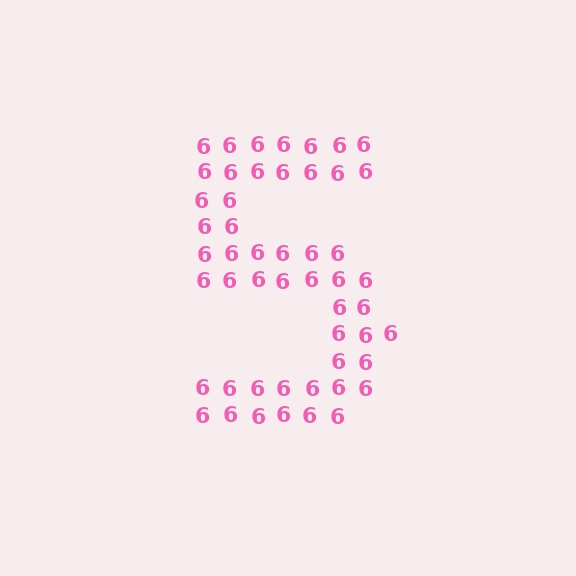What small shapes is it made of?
It is made of small digit 6's.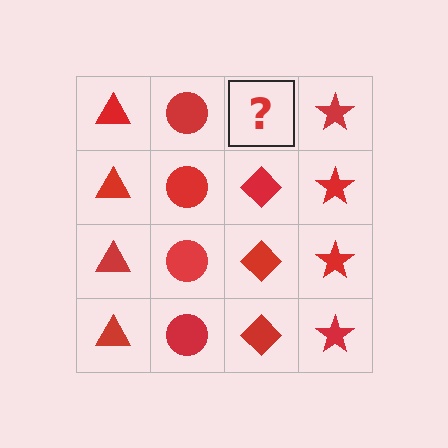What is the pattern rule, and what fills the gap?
The rule is that each column has a consistent shape. The gap should be filled with a red diamond.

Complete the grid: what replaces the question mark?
The question mark should be replaced with a red diamond.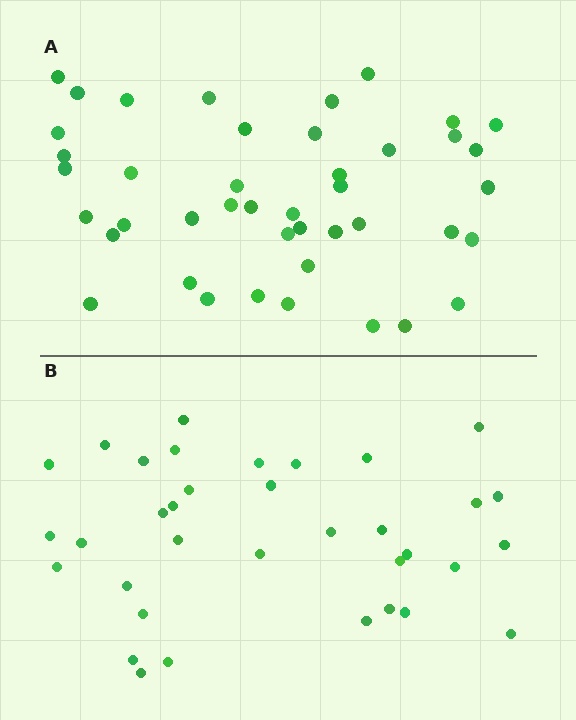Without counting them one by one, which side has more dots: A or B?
Region A (the top region) has more dots.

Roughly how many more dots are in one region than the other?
Region A has roughly 8 or so more dots than region B.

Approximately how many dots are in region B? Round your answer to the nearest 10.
About 40 dots. (The exact count is 35, which rounds to 40.)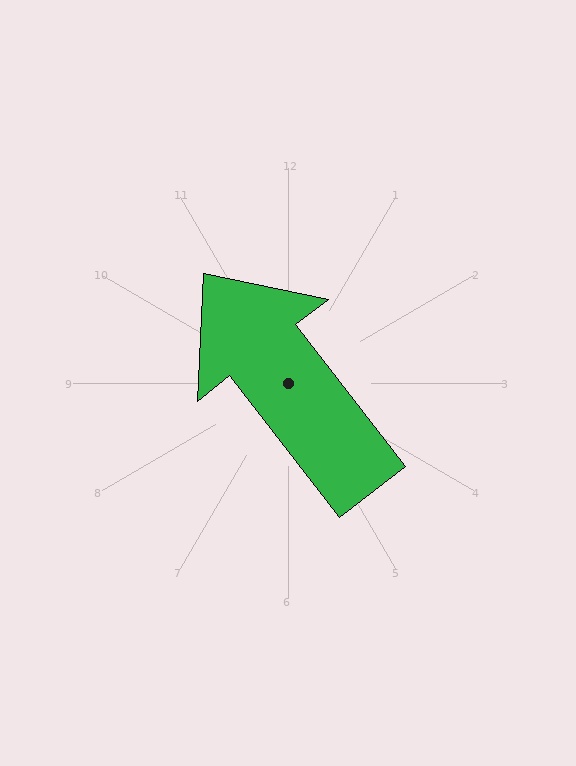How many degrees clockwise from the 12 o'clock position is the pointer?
Approximately 322 degrees.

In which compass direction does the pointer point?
Northwest.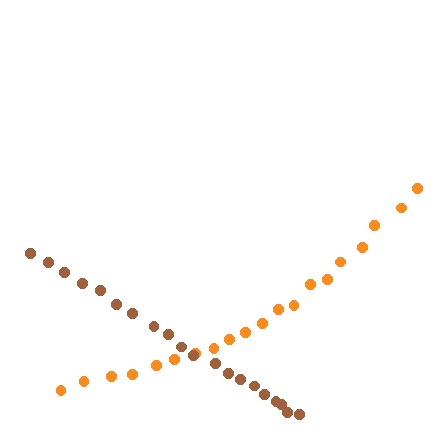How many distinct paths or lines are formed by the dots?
There are 2 distinct paths.